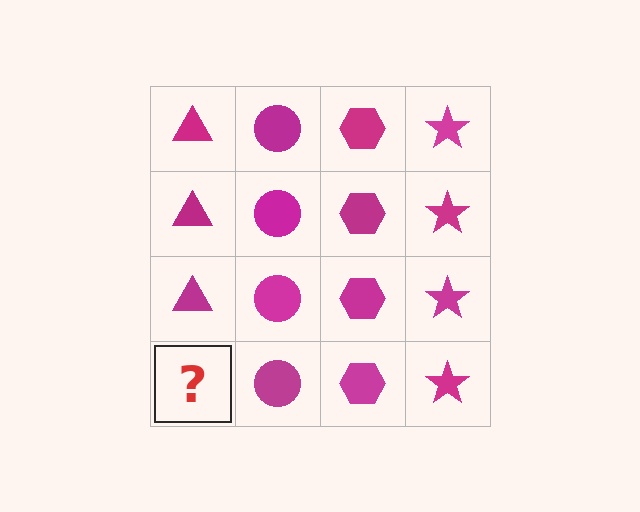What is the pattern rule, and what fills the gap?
The rule is that each column has a consistent shape. The gap should be filled with a magenta triangle.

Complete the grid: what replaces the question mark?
The question mark should be replaced with a magenta triangle.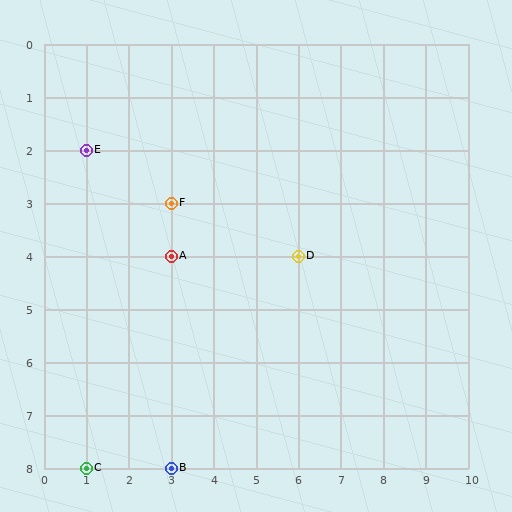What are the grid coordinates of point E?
Point E is at grid coordinates (1, 2).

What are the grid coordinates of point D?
Point D is at grid coordinates (6, 4).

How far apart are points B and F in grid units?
Points B and F are 5 rows apart.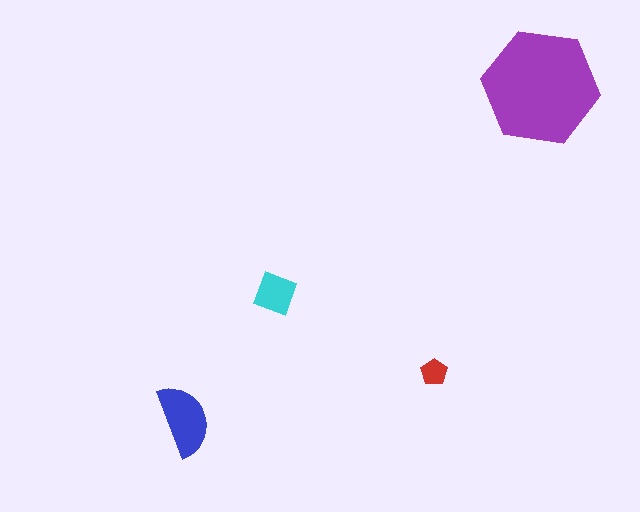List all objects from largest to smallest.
The purple hexagon, the blue semicircle, the cyan diamond, the red pentagon.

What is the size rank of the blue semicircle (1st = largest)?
2nd.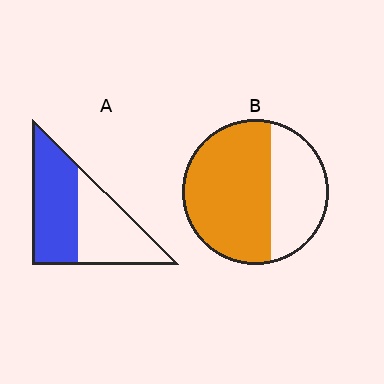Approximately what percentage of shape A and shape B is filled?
A is approximately 55% and B is approximately 65%.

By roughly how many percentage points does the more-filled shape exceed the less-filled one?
By roughly 10 percentage points (B over A).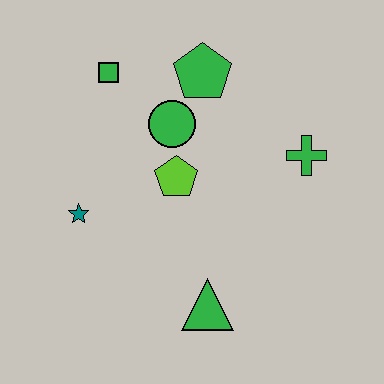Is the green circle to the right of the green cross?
No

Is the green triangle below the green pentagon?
Yes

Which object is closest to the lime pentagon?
The green circle is closest to the lime pentagon.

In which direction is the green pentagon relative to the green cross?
The green pentagon is to the left of the green cross.